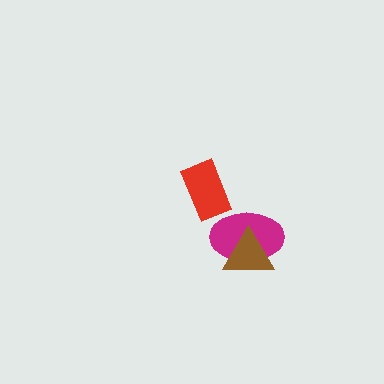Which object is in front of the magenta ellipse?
The brown triangle is in front of the magenta ellipse.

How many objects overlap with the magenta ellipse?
1 object overlaps with the magenta ellipse.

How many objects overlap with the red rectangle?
0 objects overlap with the red rectangle.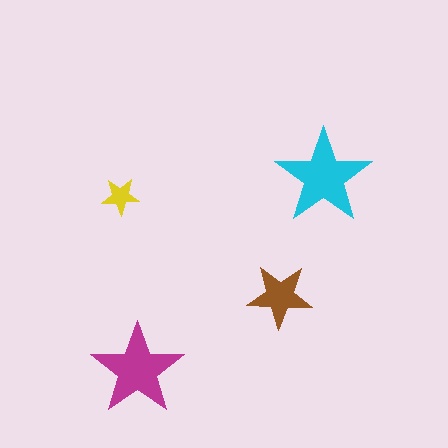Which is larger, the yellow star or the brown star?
The brown one.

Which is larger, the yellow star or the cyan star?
The cyan one.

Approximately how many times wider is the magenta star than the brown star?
About 1.5 times wider.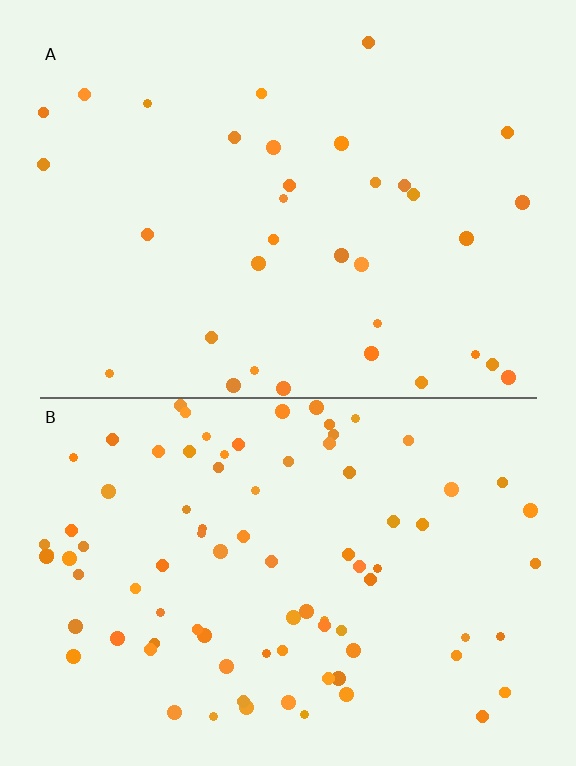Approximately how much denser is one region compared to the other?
Approximately 2.6× — region B over region A.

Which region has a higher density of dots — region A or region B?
B (the bottom).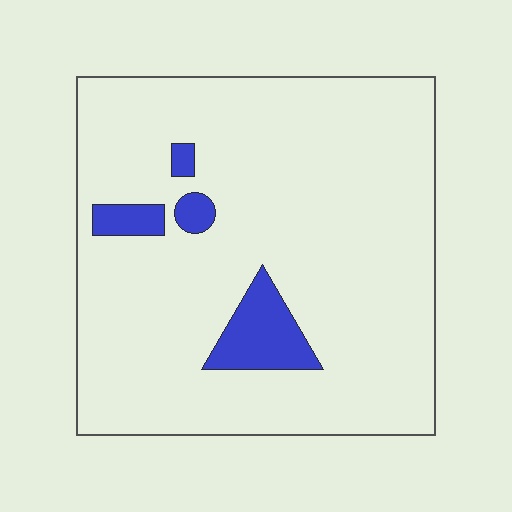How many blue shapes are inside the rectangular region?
4.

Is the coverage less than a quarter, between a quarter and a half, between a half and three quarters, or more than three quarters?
Less than a quarter.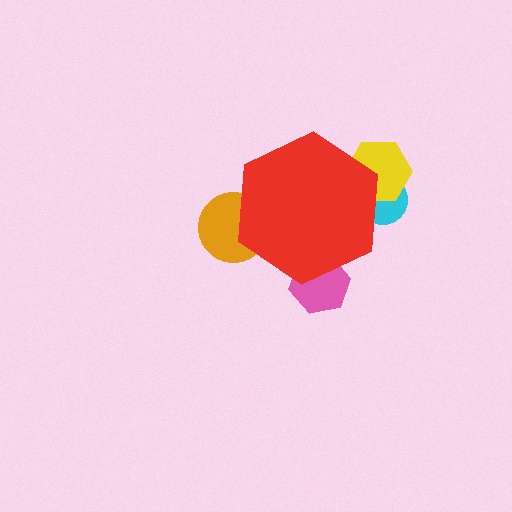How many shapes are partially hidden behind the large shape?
4 shapes are partially hidden.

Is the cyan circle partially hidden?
Yes, the cyan circle is partially hidden behind the red hexagon.